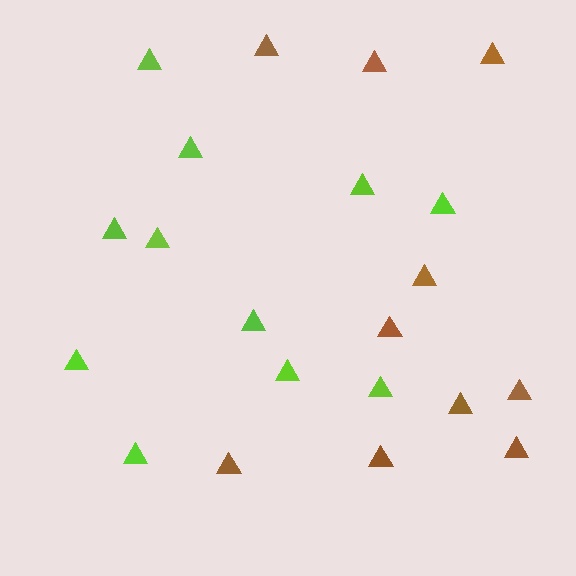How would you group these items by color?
There are 2 groups: one group of lime triangles (11) and one group of brown triangles (10).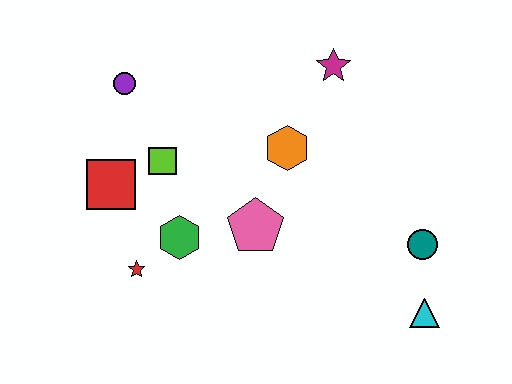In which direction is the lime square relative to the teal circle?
The lime square is to the left of the teal circle.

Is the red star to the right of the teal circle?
No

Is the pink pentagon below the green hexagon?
No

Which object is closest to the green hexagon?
The red star is closest to the green hexagon.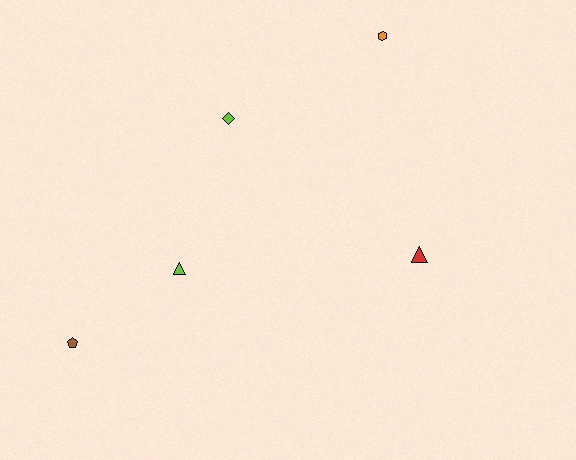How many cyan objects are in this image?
There are no cyan objects.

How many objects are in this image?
There are 5 objects.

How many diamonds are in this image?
There is 1 diamond.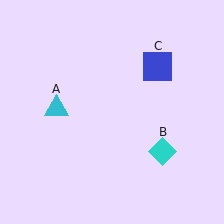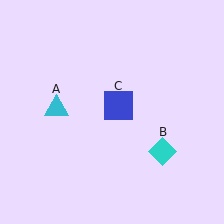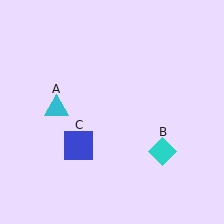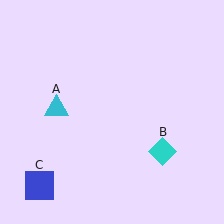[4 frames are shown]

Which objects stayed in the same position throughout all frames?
Cyan triangle (object A) and cyan diamond (object B) remained stationary.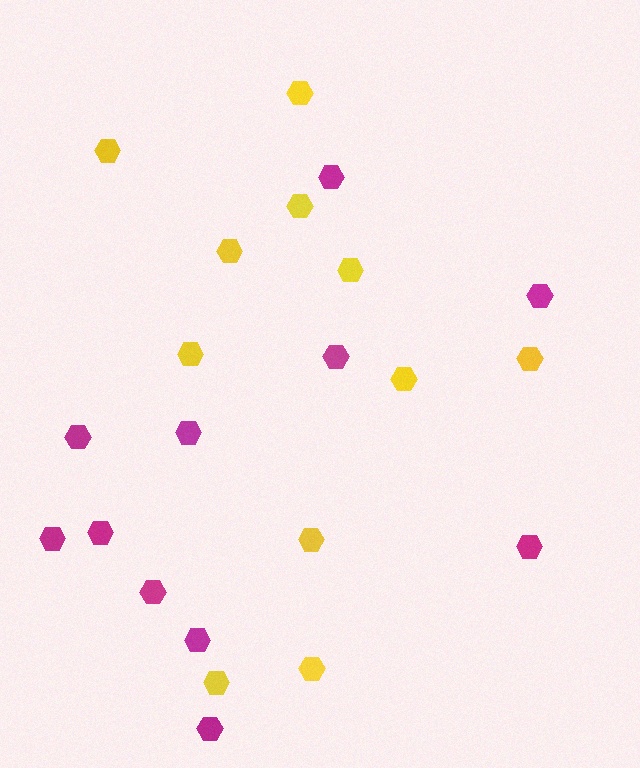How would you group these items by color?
There are 2 groups: one group of magenta hexagons (11) and one group of yellow hexagons (11).